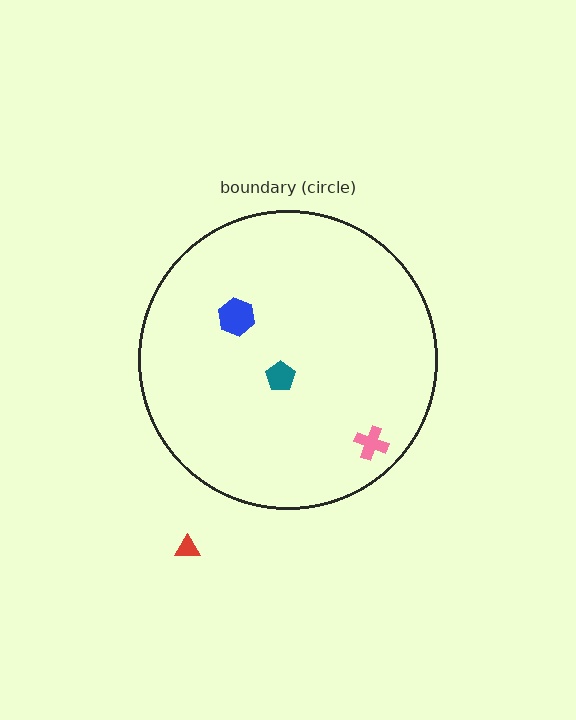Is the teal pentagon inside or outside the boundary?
Inside.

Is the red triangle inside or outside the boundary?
Outside.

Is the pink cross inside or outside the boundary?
Inside.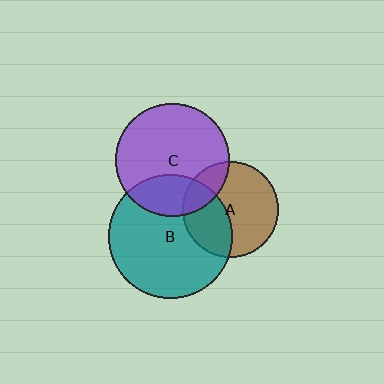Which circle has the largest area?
Circle B (teal).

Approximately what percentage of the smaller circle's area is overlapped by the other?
Approximately 20%.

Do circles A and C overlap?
Yes.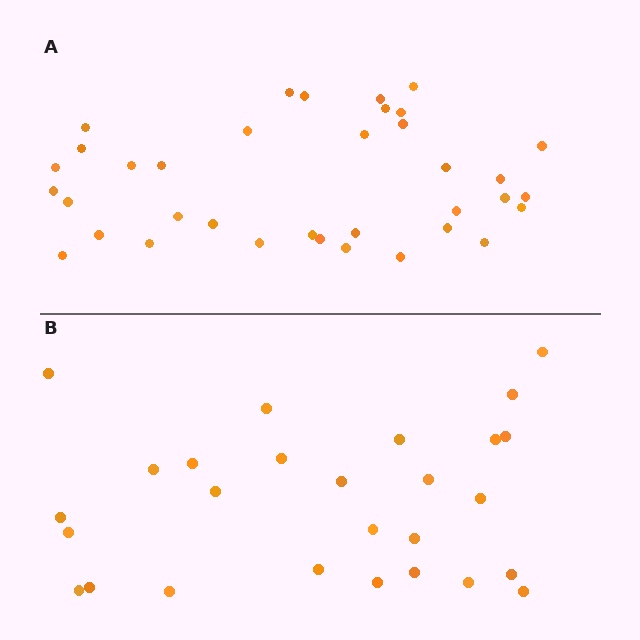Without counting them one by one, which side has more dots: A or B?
Region A (the top region) has more dots.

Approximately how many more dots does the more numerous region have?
Region A has roughly 8 or so more dots than region B.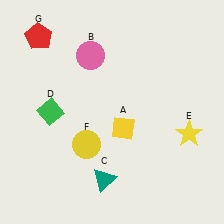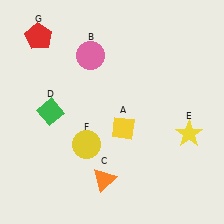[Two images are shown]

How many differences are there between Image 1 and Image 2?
There is 1 difference between the two images.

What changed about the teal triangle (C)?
In Image 1, C is teal. In Image 2, it changed to orange.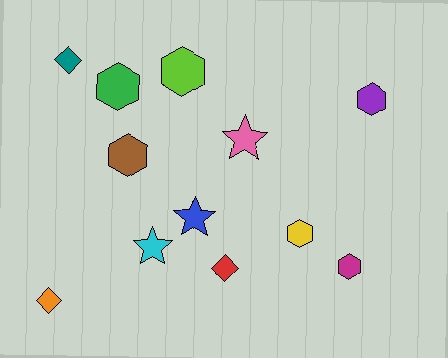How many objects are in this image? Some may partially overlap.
There are 12 objects.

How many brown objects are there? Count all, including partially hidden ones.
There is 1 brown object.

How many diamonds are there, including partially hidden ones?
There are 3 diamonds.